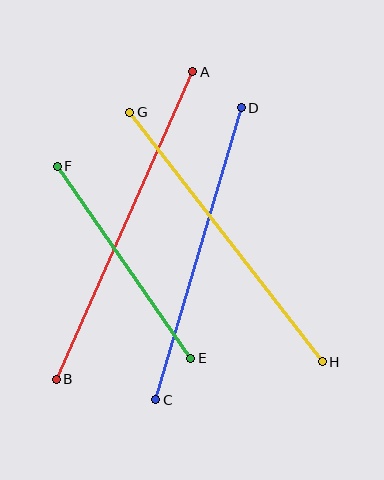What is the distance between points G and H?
The distance is approximately 315 pixels.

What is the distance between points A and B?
The distance is approximately 336 pixels.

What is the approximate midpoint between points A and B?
The midpoint is at approximately (124, 226) pixels.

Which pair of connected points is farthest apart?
Points A and B are farthest apart.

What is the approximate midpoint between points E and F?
The midpoint is at approximately (124, 262) pixels.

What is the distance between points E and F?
The distance is approximately 234 pixels.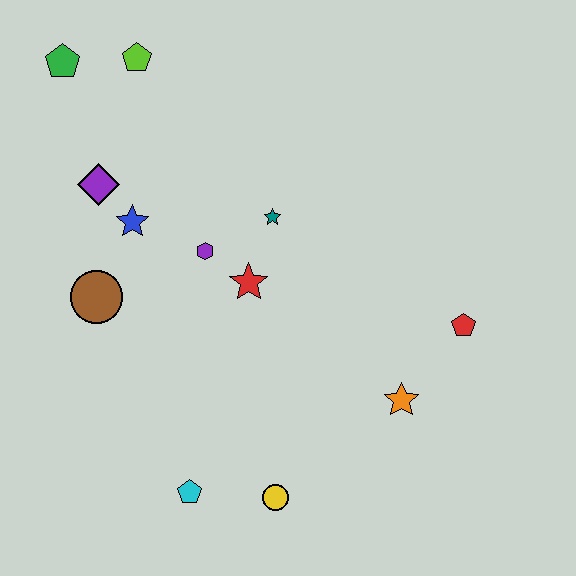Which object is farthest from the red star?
The green pentagon is farthest from the red star.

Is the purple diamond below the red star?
No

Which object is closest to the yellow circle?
The cyan pentagon is closest to the yellow circle.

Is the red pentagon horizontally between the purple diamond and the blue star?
No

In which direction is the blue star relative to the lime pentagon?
The blue star is below the lime pentagon.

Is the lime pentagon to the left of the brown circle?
No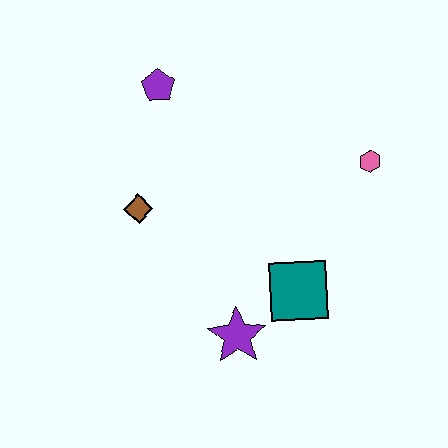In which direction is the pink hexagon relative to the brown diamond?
The pink hexagon is to the right of the brown diamond.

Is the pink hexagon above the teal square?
Yes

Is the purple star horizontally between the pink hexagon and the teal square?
No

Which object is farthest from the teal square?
The purple pentagon is farthest from the teal square.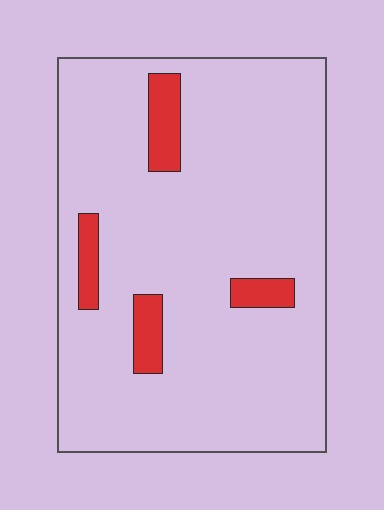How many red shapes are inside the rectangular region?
4.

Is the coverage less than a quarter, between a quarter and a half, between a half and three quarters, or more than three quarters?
Less than a quarter.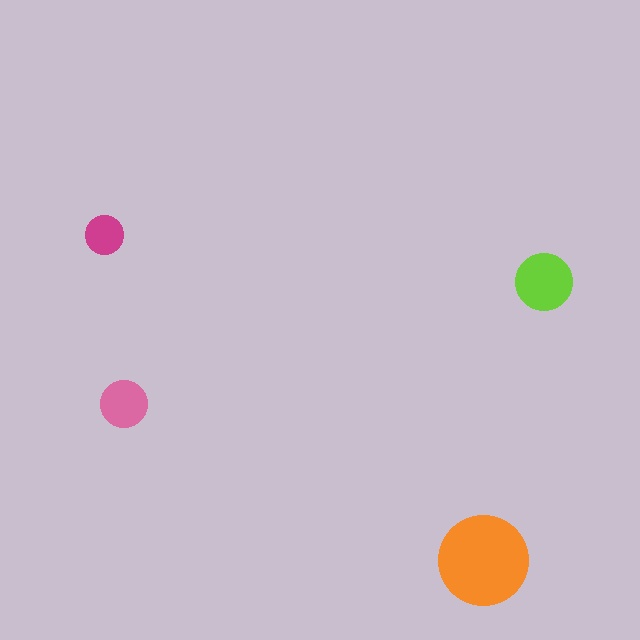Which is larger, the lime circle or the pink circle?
The lime one.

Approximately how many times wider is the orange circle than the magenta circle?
About 2.5 times wider.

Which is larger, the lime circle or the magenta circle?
The lime one.